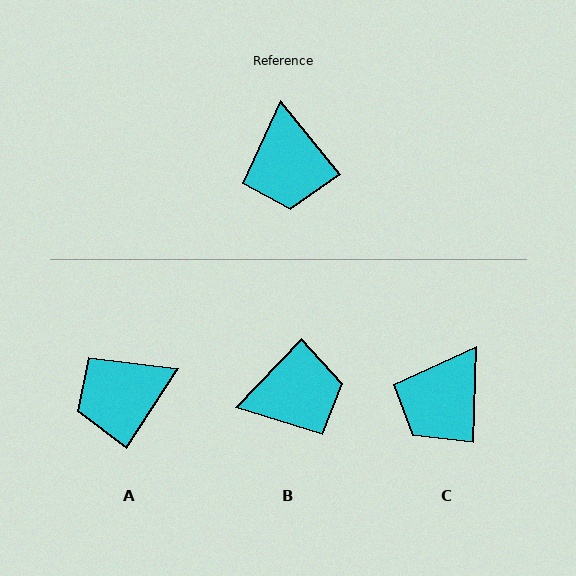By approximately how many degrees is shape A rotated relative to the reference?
Approximately 72 degrees clockwise.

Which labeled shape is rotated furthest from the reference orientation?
B, about 97 degrees away.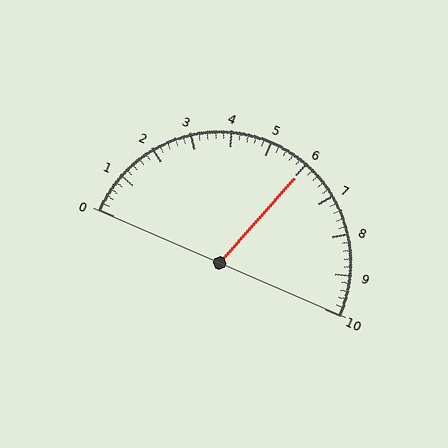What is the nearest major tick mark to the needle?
The nearest major tick mark is 6.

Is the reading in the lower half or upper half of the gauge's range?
The reading is in the upper half of the range (0 to 10).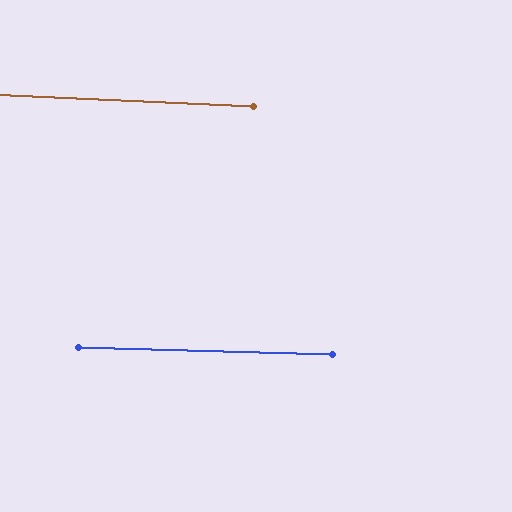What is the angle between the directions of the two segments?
Approximately 1 degree.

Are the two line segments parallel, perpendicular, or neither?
Parallel — their directions differ by only 0.9°.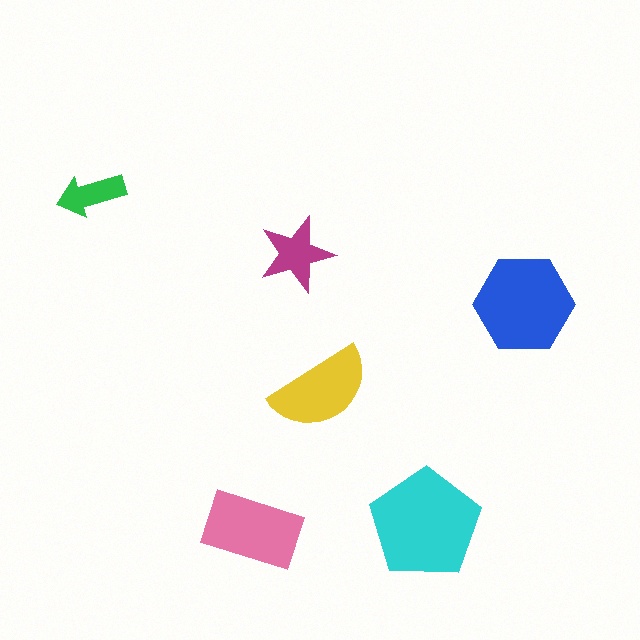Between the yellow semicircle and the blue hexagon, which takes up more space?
The blue hexagon.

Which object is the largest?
The cyan pentagon.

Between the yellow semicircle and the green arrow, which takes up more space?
The yellow semicircle.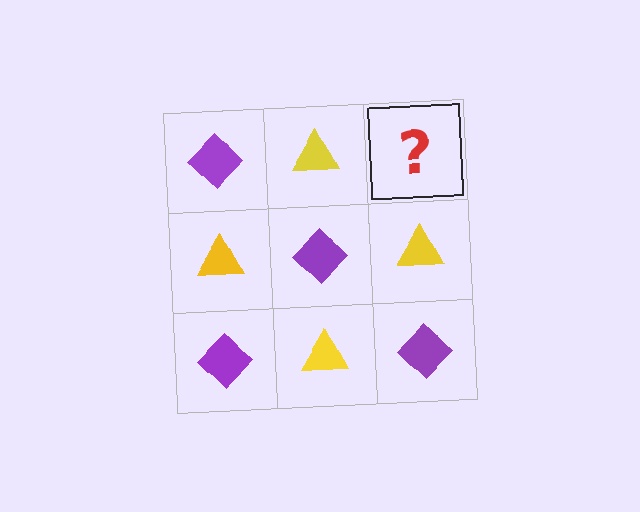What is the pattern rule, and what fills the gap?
The rule is that it alternates purple diamond and yellow triangle in a checkerboard pattern. The gap should be filled with a purple diamond.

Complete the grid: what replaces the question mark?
The question mark should be replaced with a purple diamond.